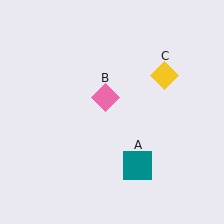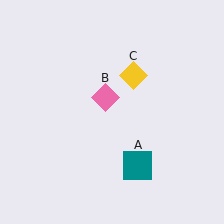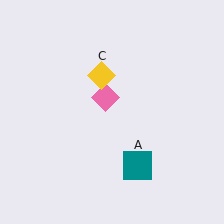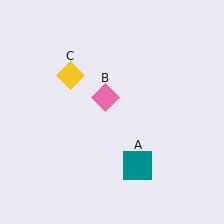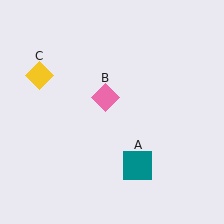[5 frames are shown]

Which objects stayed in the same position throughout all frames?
Teal square (object A) and pink diamond (object B) remained stationary.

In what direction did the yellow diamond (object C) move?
The yellow diamond (object C) moved left.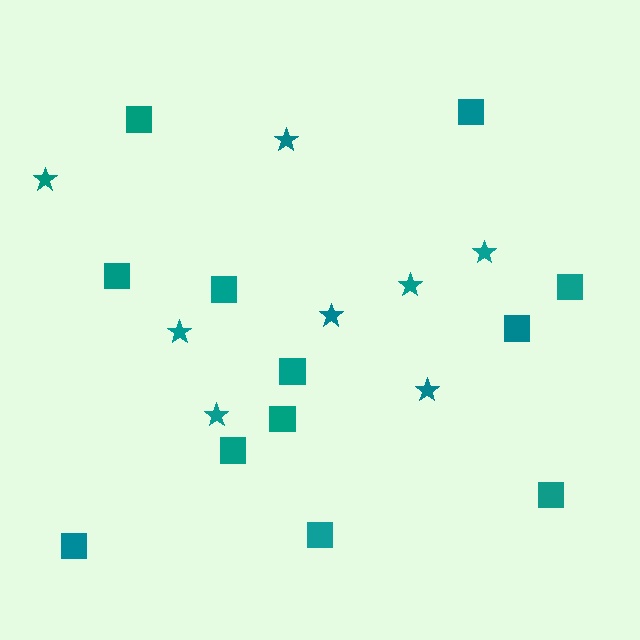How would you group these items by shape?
There are 2 groups: one group of stars (8) and one group of squares (12).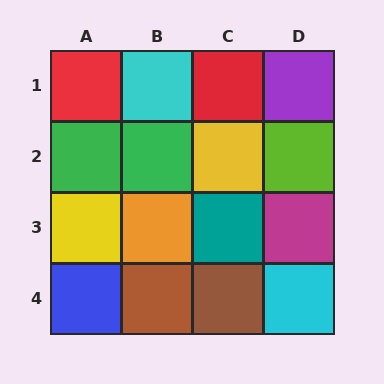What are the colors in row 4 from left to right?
Blue, brown, brown, cyan.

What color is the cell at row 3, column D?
Magenta.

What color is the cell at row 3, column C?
Teal.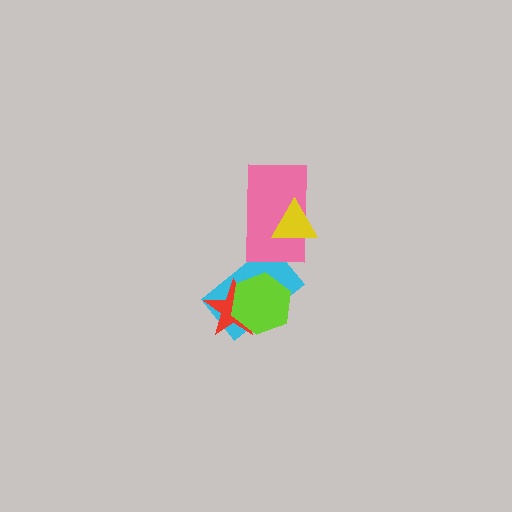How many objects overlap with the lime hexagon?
2 objects overlap with the lime hexagon.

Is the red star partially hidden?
Yes, it is partially covered by another shape.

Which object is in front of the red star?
The lime hexagon is in front of the red star.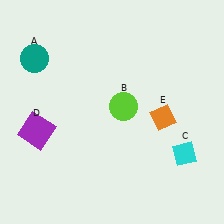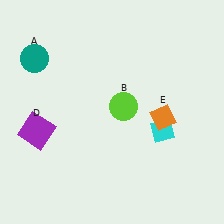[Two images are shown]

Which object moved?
The cyan diamond (C) moved up.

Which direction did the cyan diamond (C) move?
The cyan diamond (C) moved up.